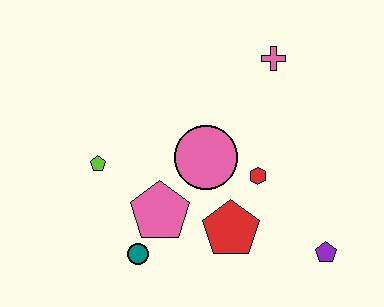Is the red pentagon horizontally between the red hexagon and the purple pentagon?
No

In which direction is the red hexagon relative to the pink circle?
The red hexagon is to the right of the pink circle.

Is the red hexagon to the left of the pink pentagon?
No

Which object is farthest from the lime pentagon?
The purple pentagon is farthest from the lime pentagon.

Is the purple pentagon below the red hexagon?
Yes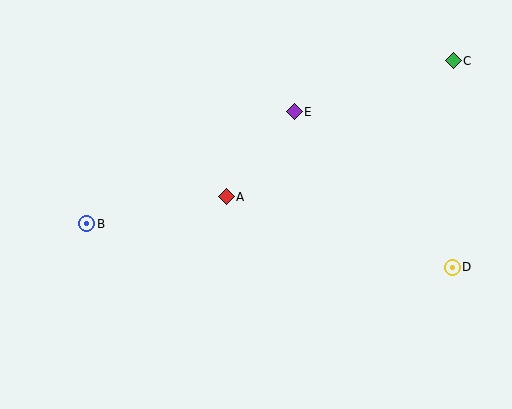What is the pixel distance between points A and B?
The distance between A and B is 142 pixels.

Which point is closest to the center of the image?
Point A at (226, 197) is closest to the center.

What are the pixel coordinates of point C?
Point C is at (453, 61).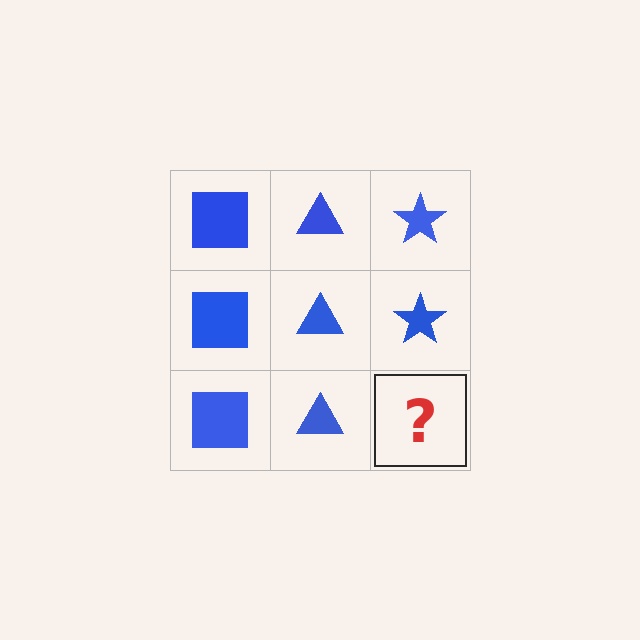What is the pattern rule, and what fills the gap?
The rule is that each column has a consistent shape. The gap should be filled with a blue star.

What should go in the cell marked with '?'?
The missing cell should contain a blue star.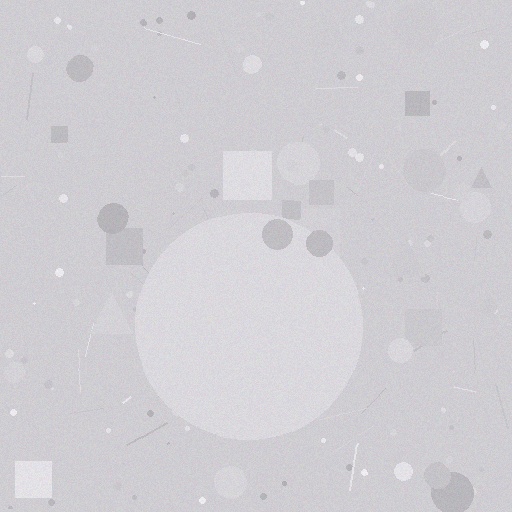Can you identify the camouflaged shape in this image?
The camouflaged shape is a circle.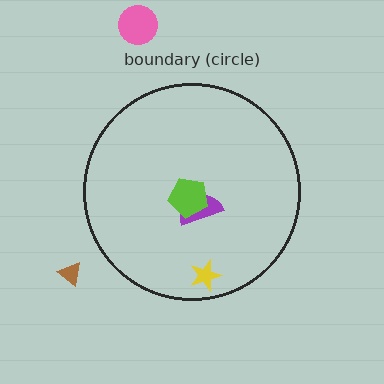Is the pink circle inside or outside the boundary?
Outside.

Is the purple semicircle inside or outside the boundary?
Inside.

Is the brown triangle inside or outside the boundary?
Outside.